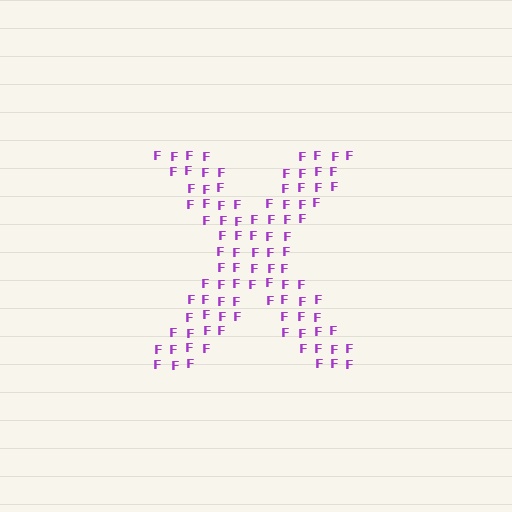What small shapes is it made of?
It is made of small letter F's.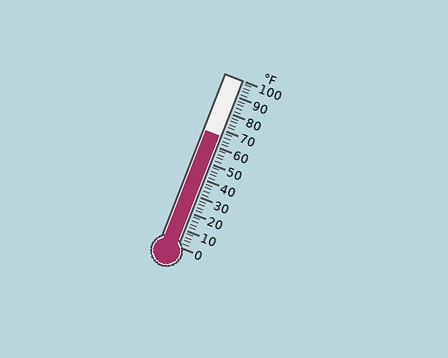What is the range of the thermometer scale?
The thermometer scale ranges from 0°F to 100°F.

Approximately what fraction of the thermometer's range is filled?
The thermometer is filled to approximately 65% of its range.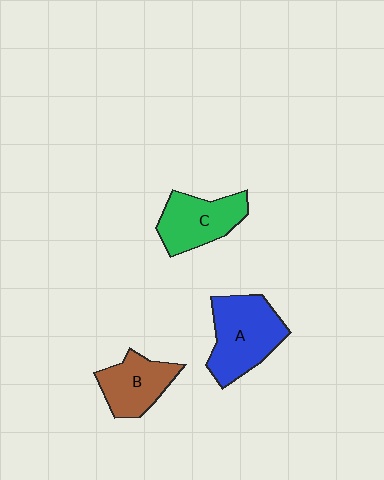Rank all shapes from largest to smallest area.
From largest to smallest: A (blue), C (green), B (brown).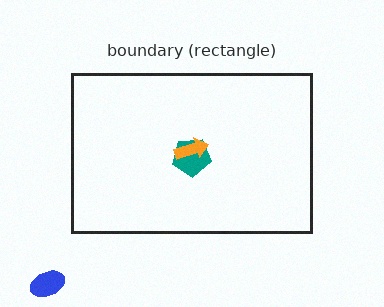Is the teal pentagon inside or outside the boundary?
Inside.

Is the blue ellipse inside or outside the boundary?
Outside.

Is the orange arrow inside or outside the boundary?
Inside.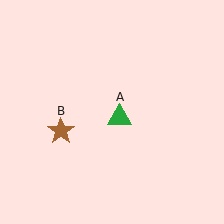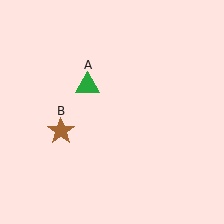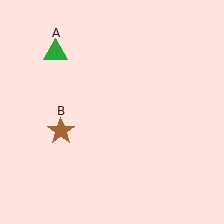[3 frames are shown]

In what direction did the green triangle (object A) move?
The green triangle (object A) moved up and to the left.